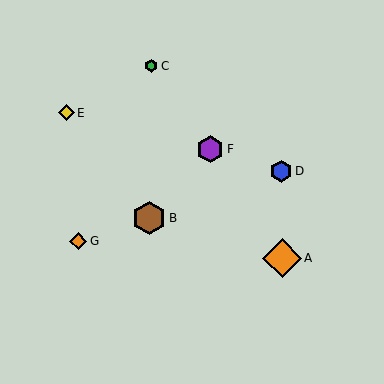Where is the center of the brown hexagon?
The center of the brown hexagon is at (149, 218).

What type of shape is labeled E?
Shape E is a yellow diamond.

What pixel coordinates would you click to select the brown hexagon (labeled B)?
Click at (149, 218) to select the brown hexagon B.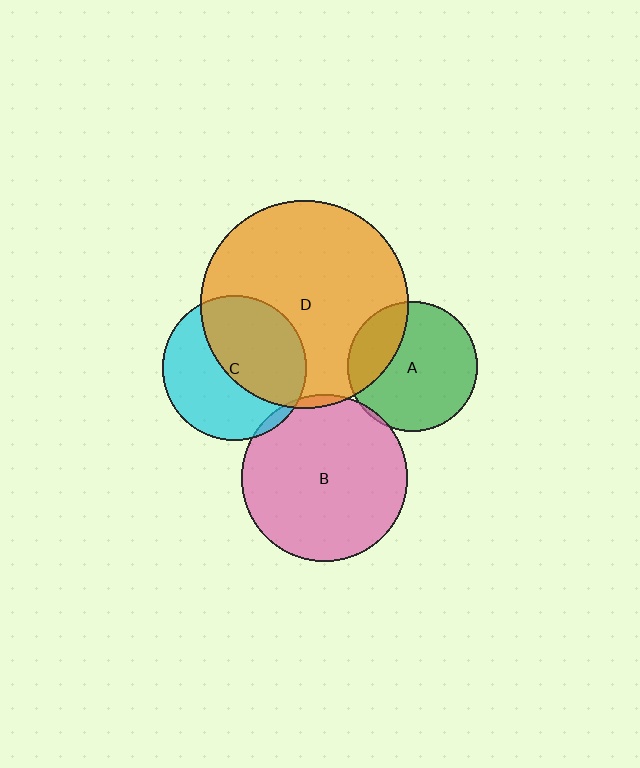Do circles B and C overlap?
Yes.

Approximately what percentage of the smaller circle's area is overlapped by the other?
Approximately 5%.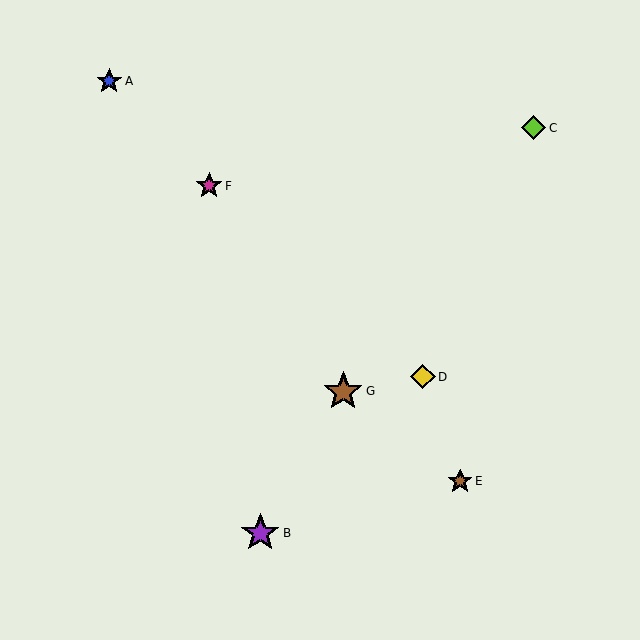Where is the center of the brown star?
The center of the brown star is at (343, 391).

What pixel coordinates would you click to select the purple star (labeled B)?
Click at (260, 533) to select the purple star B.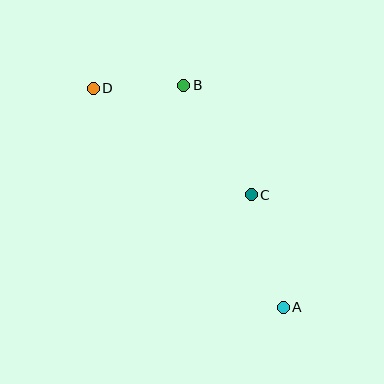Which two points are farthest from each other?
Points A and D are farthest from each other.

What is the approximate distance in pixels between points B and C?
The distance between B and C is approximately 129 pixels.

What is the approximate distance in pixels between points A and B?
The distance between A and B is approximately 243 pixels.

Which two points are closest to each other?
Points B and D are closest to each other.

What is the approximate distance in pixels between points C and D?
The distance between C and D is approximately 190 pixels.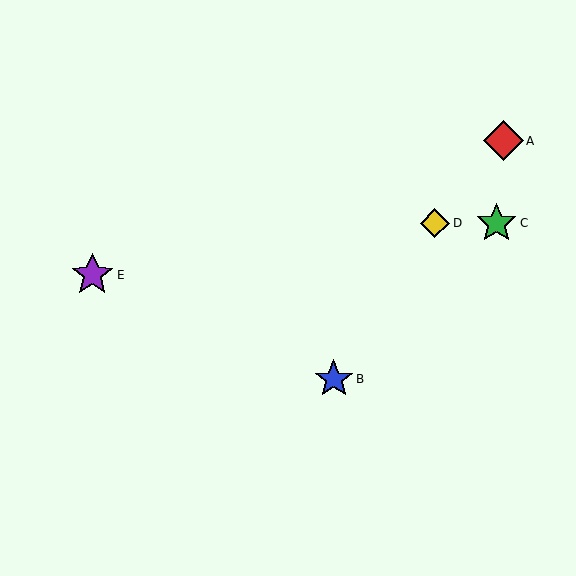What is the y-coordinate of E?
Object E is at y≈275.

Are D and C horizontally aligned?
Yes, both are at y≈223.